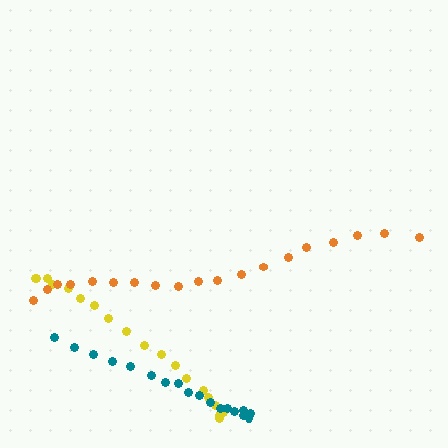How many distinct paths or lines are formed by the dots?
There are 3 distinct paths.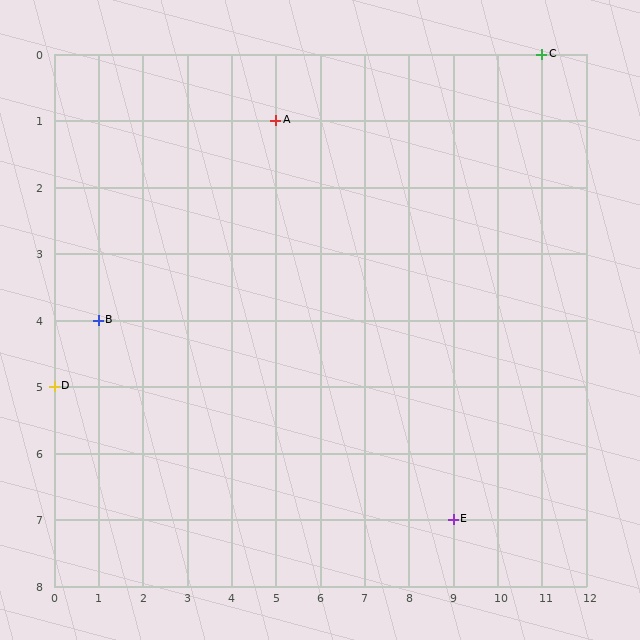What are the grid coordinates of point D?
Point D is at grid coordinates (0, 5).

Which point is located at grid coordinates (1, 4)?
Point B is at (1, 4).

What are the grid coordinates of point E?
Point E is at grid coordinates (9, 7).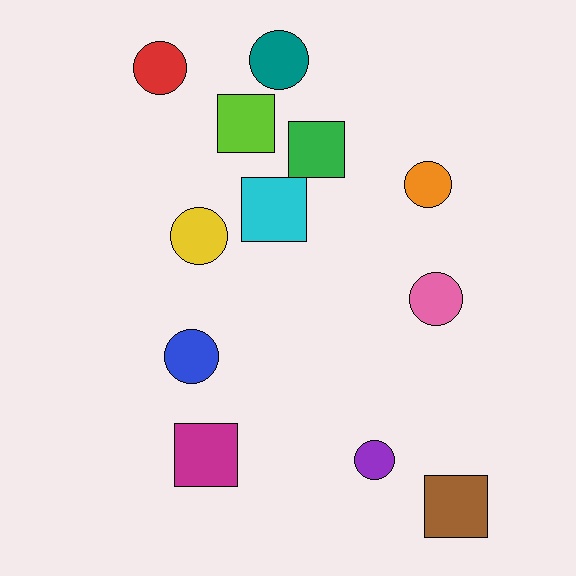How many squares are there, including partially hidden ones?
There are 5 squares.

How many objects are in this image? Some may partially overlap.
There are 12 objects.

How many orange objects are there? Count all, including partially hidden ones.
There is 1 orange object.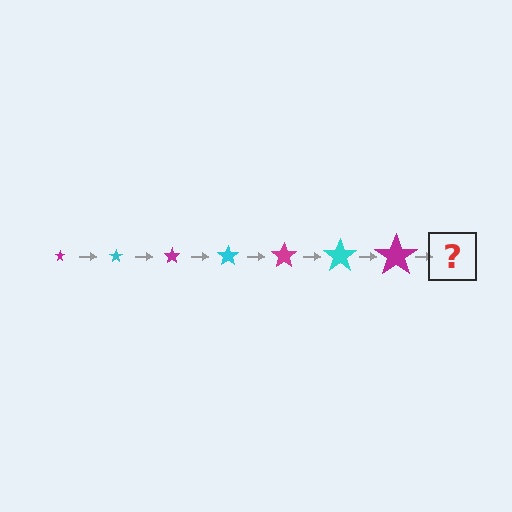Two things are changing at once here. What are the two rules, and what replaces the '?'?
The two rules are that the star grows larger each step and the color cycles through magenta and cyan. The '?' should be a cyan star, larger than the previous one.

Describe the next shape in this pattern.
It should be a cyan star, larger than the previous one.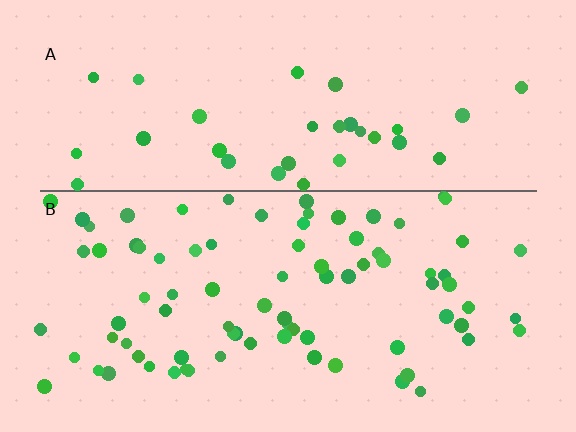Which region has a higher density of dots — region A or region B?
B (the bottom).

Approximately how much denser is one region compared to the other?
Approximately 2.4× — region B over region A.